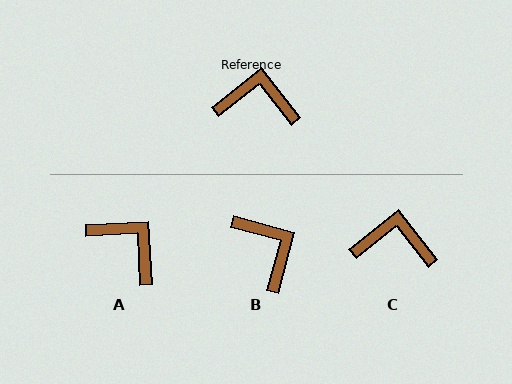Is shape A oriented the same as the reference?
No, it is off by about 35 degrees.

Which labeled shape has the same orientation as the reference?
C.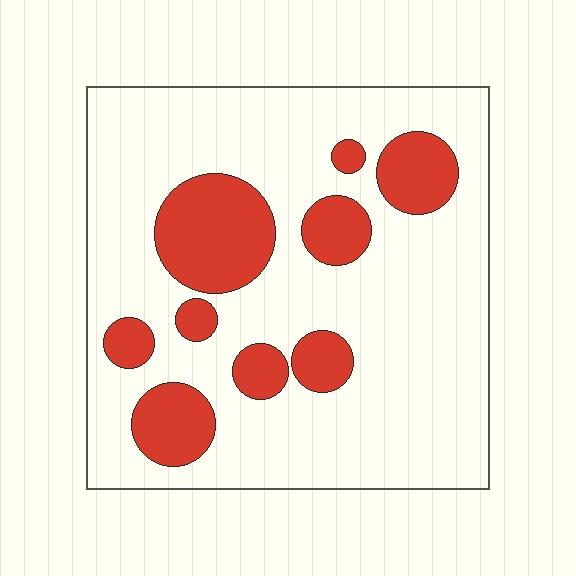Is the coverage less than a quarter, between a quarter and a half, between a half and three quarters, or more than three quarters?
Less than a quarter.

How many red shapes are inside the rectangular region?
9.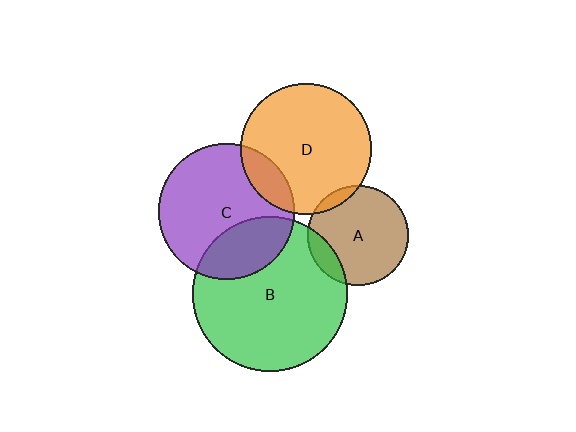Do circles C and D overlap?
Yes.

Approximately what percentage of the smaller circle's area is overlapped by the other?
Approximately 15%.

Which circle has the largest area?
Circle B (green).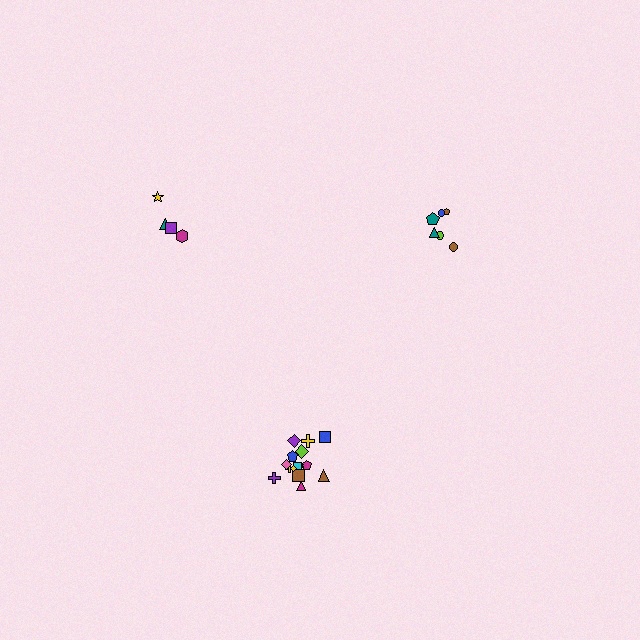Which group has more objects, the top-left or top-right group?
The top-right group.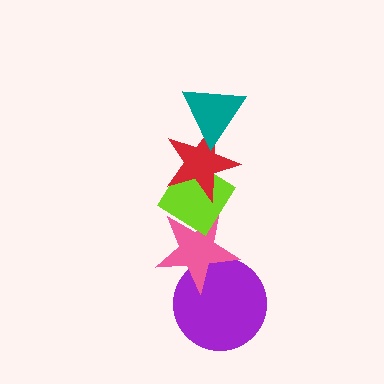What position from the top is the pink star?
The pink star is 4th from the top.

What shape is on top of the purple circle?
The pink star is on top of the purple circle.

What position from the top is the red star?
The red star is 2nd from the top.